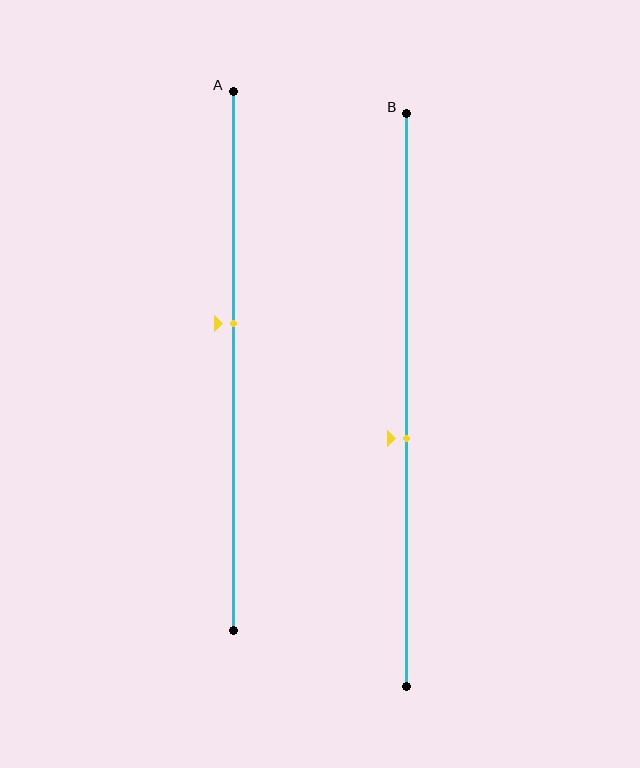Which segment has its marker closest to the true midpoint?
Segment B has its marker closest to the true midpoint.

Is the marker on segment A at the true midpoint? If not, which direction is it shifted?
No, the marker on segment A is shifted upward by about 7% of the segment length.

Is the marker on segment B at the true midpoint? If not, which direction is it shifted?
No, the marker on segment B is shifted downward by about 7% of the segment length.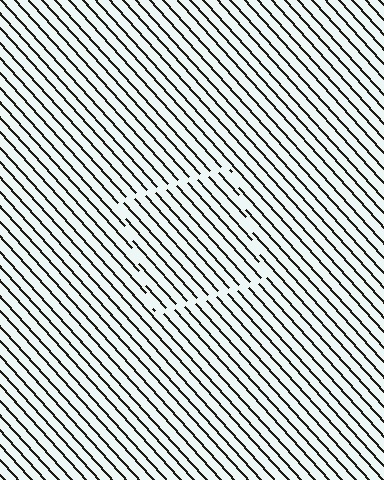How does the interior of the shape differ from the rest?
The interior of the shape contains the same grating, shifted by half a period — the contour is defined by the phase discontinuity where line-ends from the inner and outer gratings abut.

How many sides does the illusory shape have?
4 sides — the line-ends trace a square.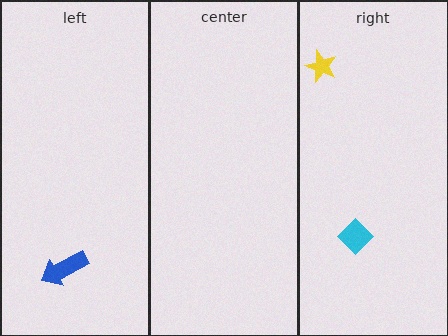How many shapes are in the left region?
1.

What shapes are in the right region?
The yellow star, the cyan diamond.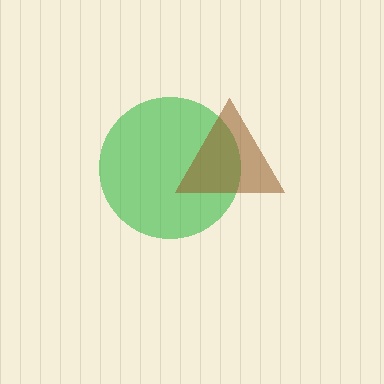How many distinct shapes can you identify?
There are 2 distinct shapes: a green circle, a brown triangle.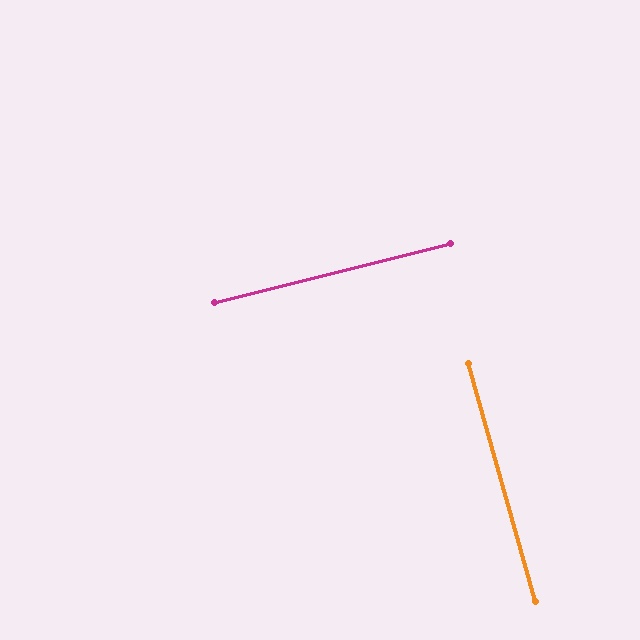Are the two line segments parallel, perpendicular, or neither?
Perpendicular — they meet at approximately 88°.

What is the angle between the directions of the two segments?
Approximately 88 degrees.